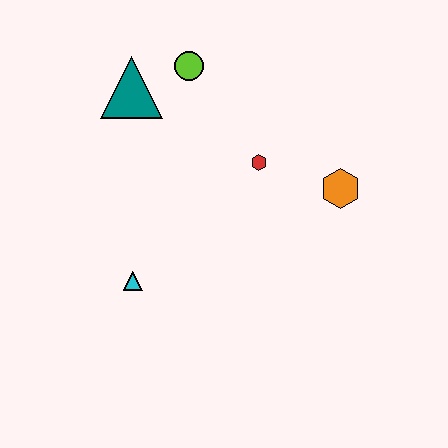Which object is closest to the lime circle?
The teal triangle is closest to the lime circle.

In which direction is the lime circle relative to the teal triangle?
The lime circle is to the right of the teal triangle.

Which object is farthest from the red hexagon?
The cyan triangle is farthest from the red hexagon.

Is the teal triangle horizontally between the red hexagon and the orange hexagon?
No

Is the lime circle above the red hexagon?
Yes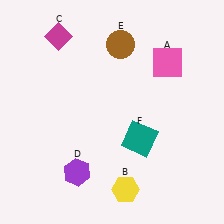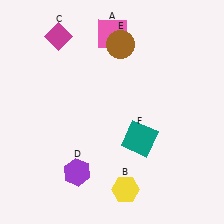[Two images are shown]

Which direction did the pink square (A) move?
The pink square (A) moved left.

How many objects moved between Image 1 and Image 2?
1 object moved between the two images.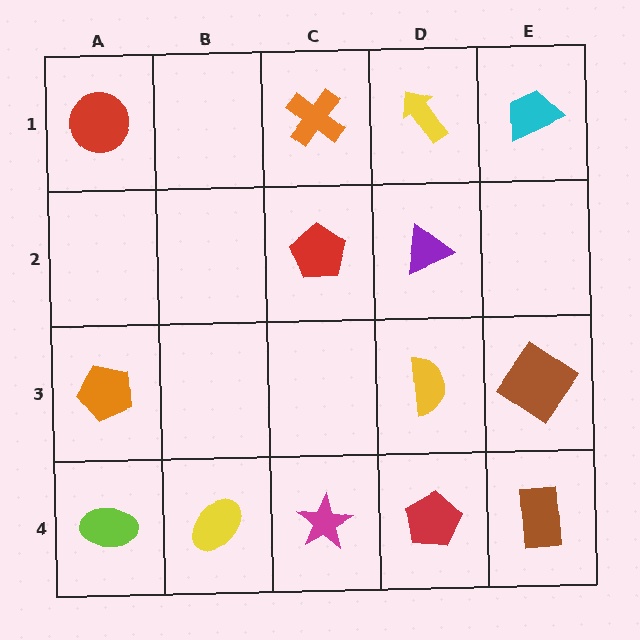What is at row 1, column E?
A cyan trapezoid.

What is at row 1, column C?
An orange cross.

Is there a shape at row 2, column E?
No, that cell is empty.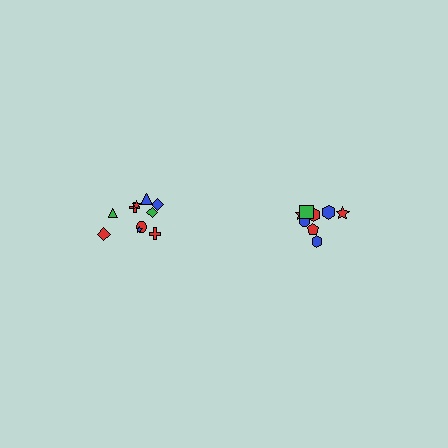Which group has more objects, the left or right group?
The left group.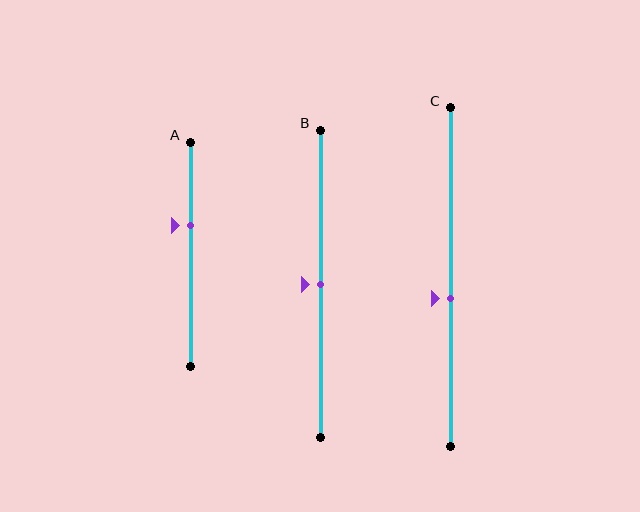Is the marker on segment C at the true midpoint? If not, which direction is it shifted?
No, the marker on segment C is shifted downward by about 6% of the segment length.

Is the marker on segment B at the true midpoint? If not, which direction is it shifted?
Yes, the marker on segment B is at the true midpoint.